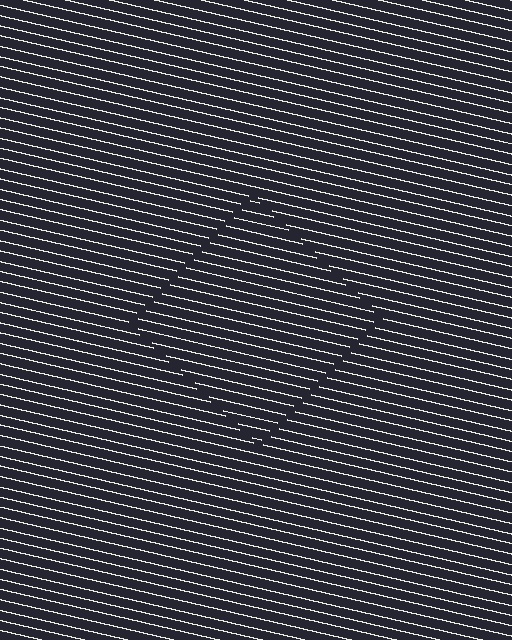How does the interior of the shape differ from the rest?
The interior of the shape contains the same grating, shifted by half a period — the contour is defined by the phase discontinuity where line-ends from the inner and outer gratings abut.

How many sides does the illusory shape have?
4 sides — the line-ends trace a square.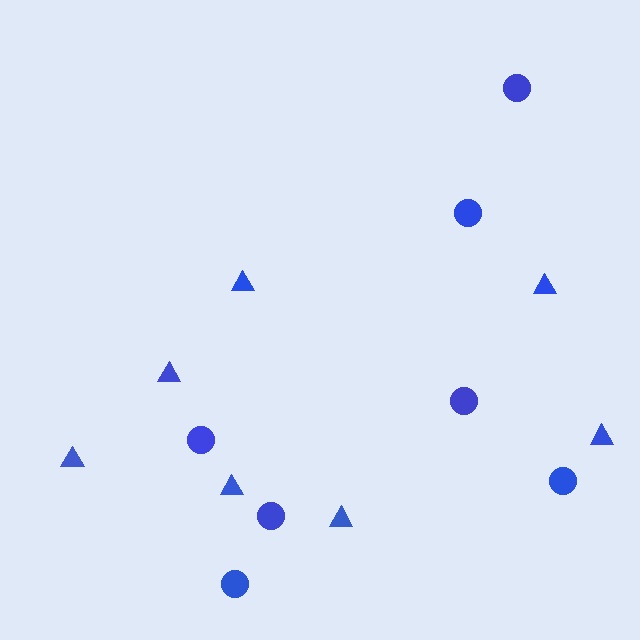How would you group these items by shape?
There are 2 groups: one group of triangles (7) and one group of circles (7).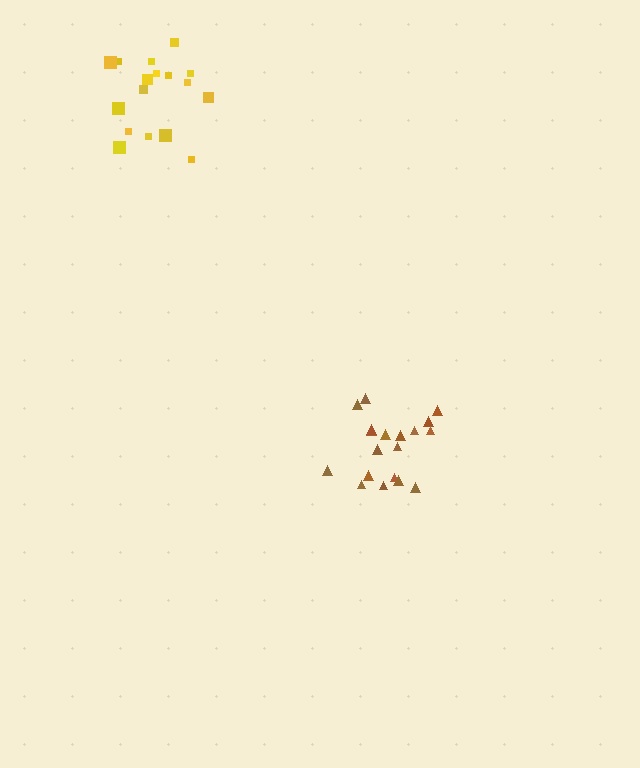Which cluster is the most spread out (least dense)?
Yellow.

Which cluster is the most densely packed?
Brown.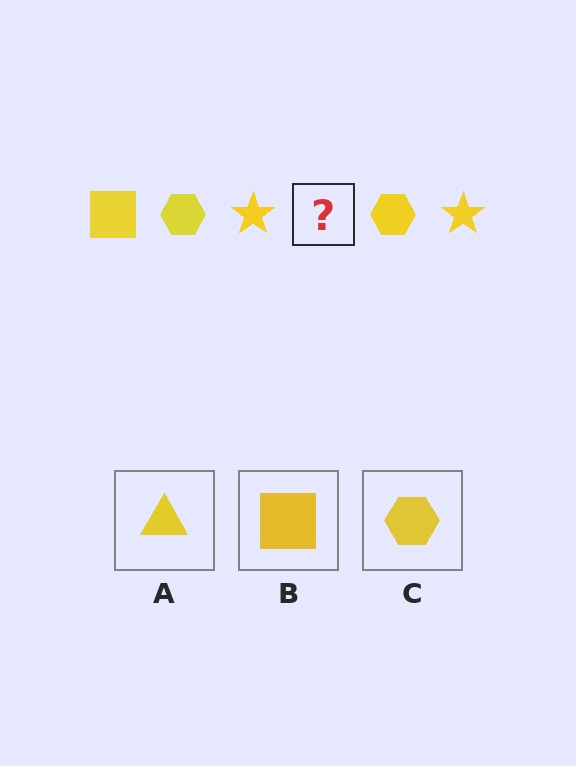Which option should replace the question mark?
Option B.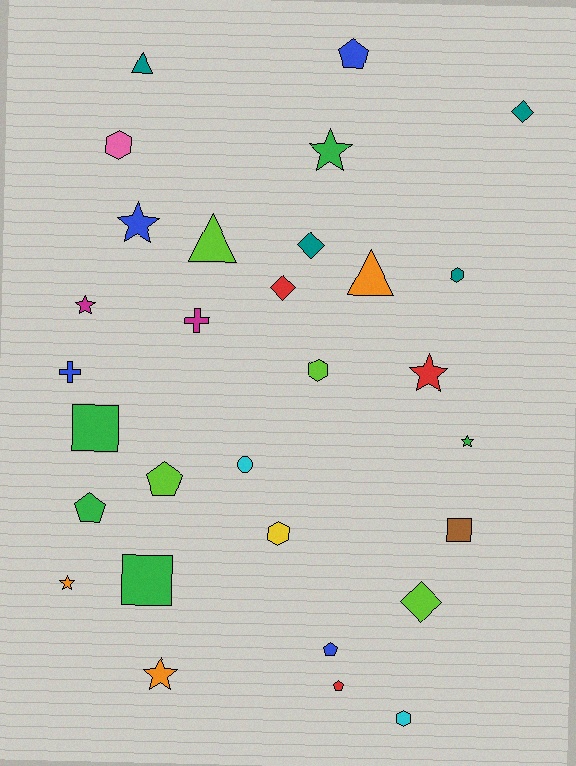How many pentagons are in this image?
There are 5 pentagons.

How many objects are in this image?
There are 30 objects.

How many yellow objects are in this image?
There is 1 yellow object.